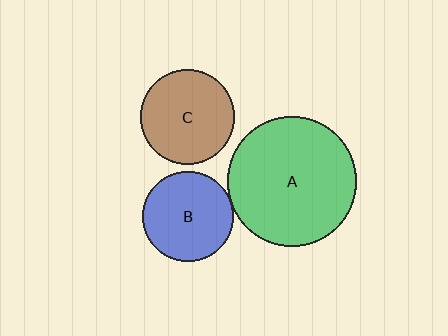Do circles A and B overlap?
Yes.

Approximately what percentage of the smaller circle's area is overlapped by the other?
Approximately 5%.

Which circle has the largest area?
Circle A (green).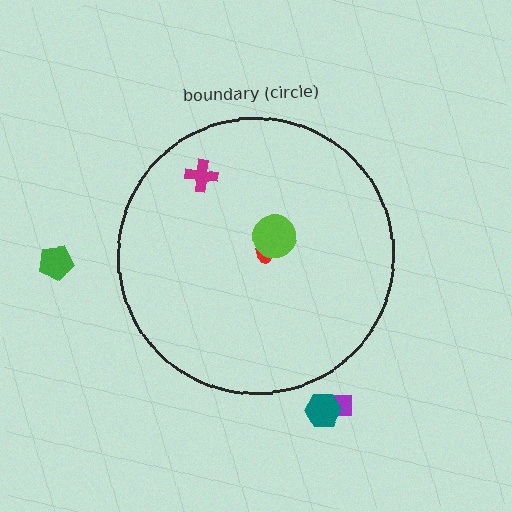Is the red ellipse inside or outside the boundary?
Inside.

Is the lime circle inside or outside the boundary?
Inside.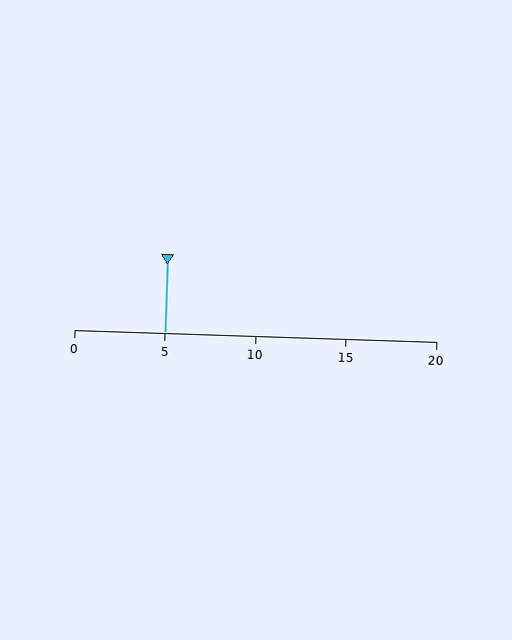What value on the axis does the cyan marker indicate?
The marker indicates approximately 5.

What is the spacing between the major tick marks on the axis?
The major ticks are spaced 5 apart.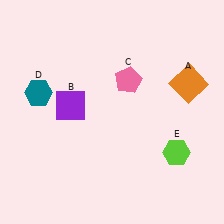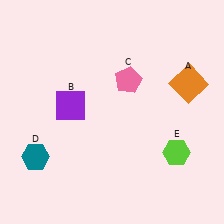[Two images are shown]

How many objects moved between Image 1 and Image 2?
1 object moved between the two images.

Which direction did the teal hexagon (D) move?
The teal hexagon (D) moved down.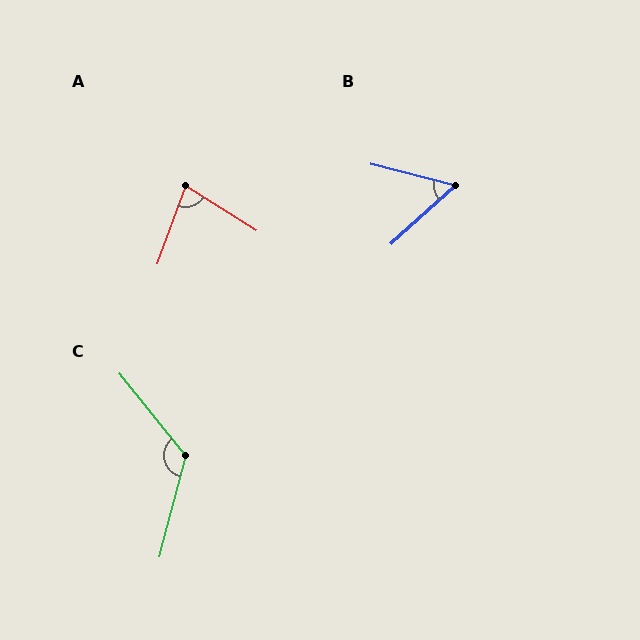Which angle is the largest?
C, at approximately 127 degrees.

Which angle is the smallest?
B, at approximately 56 degrees.